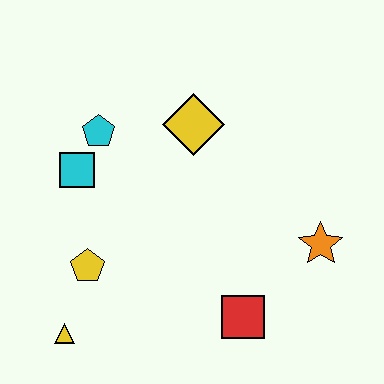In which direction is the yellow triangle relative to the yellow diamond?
The yellow triangle is below the yellow diamond.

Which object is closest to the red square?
The orange star is closest to the red square.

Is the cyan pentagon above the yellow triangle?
Yes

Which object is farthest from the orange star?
The yellow triangle is farthest from the orange star.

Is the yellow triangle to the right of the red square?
No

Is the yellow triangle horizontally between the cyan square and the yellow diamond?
No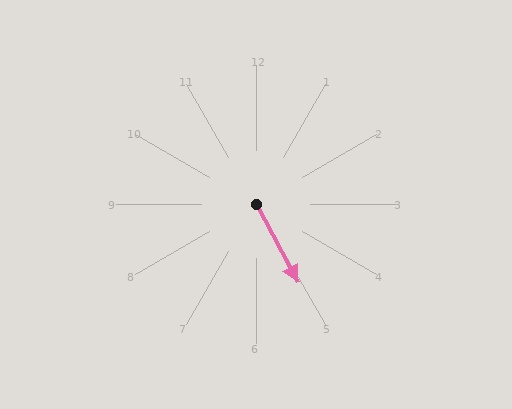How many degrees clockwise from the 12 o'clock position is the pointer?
Approximately 152 degrees.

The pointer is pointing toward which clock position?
Roughly 5 o'clock.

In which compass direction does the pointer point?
Southeast.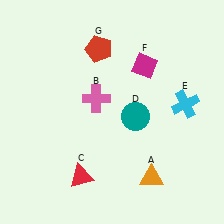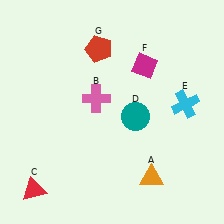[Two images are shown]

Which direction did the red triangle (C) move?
The red triangle (C) moved left.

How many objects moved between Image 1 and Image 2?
1 object moved between the two images.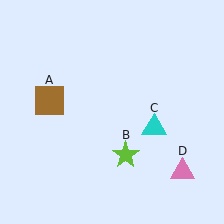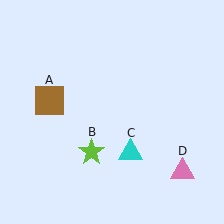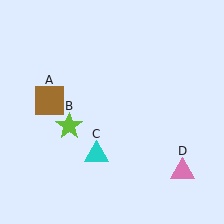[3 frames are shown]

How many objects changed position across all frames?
2 objects changed position: lime star (object B), cyan triangle (object C).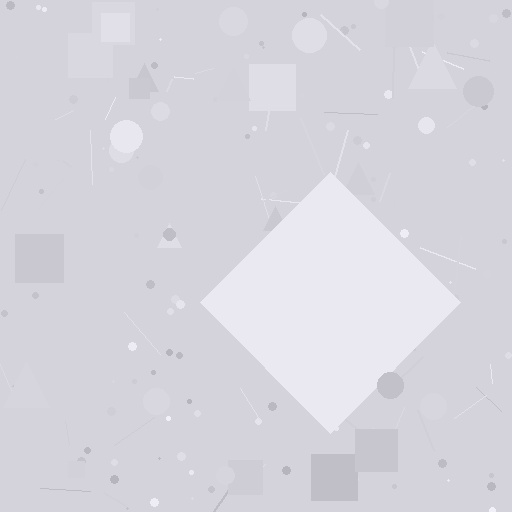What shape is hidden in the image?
A diamond is hidden in the image.